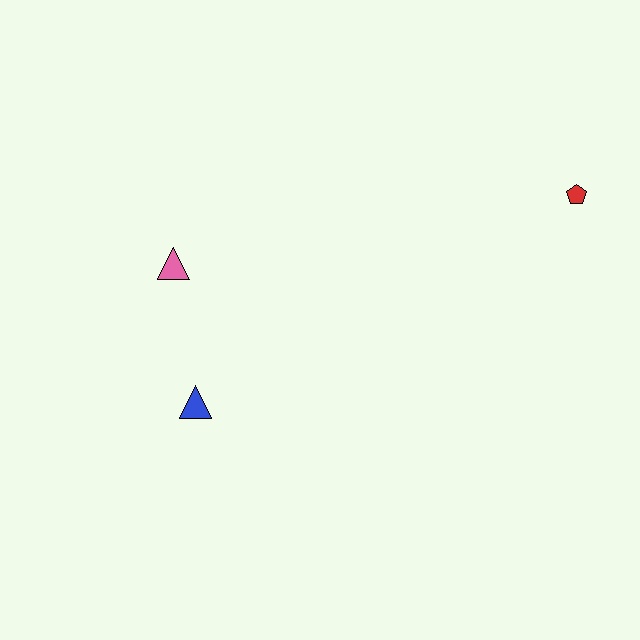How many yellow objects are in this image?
There are no yellow objects.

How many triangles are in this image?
There are 2 triangles.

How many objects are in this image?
There are 3 objects.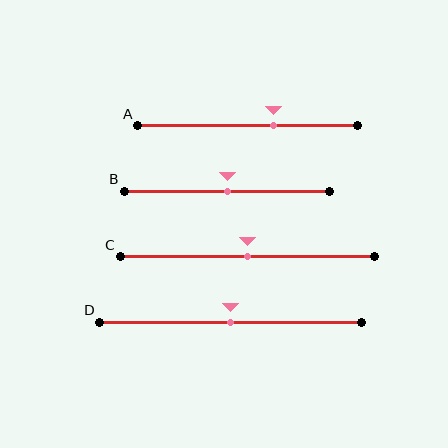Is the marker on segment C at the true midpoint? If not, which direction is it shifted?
Yes, the marker on segment C is at the true midpoint.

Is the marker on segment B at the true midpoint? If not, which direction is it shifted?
Yes, the marker on segment B is at the true midpoint.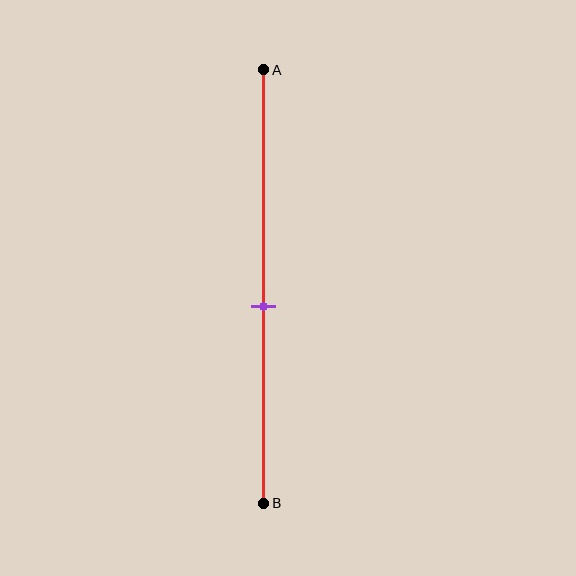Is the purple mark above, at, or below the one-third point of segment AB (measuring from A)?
The purple mark is below the one-third point of segment AB.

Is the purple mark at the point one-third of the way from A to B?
No, the mark is at about 55% from A, not at the 33% one-third point.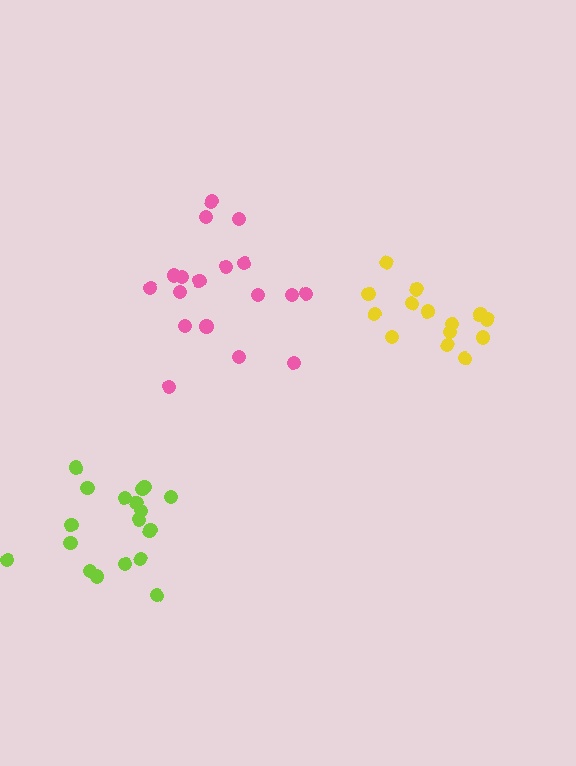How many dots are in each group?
Group 1: 18 dots, Group 2: 14 dots, Group 3: 18 dots (50 total).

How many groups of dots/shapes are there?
There are 3 groups.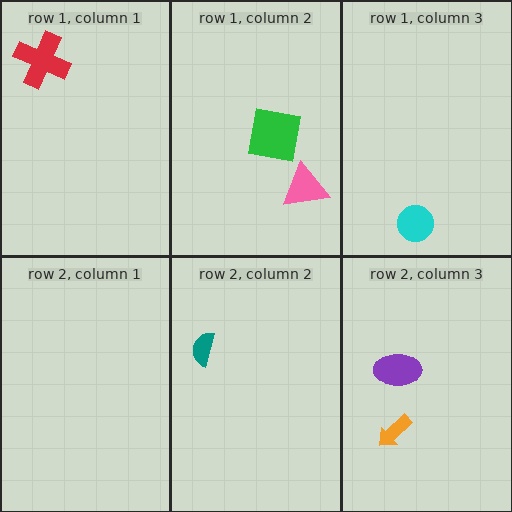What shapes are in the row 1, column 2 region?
The pink triangle, the green square.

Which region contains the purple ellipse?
The row 2, column 3 region.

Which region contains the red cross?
The row 1, column 1 region.